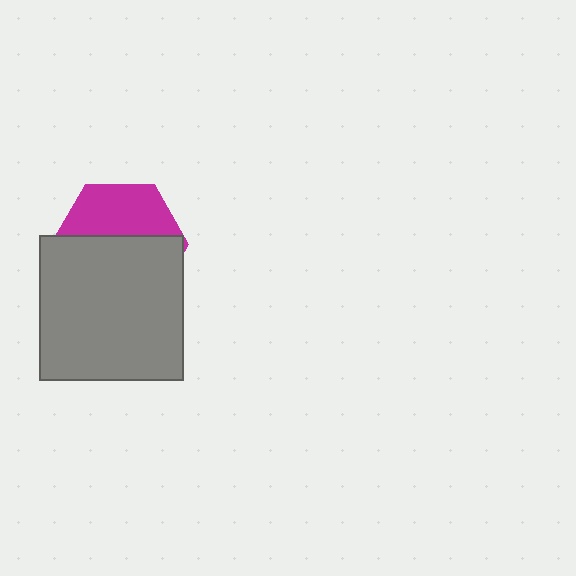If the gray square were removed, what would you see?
You would see the complete magenta hexagon.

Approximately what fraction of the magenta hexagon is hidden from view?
Roughly 59% of the magenta hexagon is hidden behind the gray square.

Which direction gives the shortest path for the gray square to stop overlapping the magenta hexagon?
Moving down gives the shortest separation.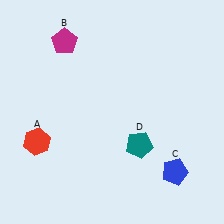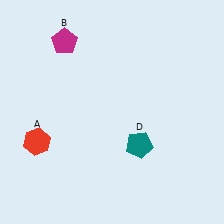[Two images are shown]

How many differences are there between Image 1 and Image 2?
There is 1 difference between the two images.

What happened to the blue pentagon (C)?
The blue pentagon (C) was removed in Image 2. It was in the bottom-right area of Image 1.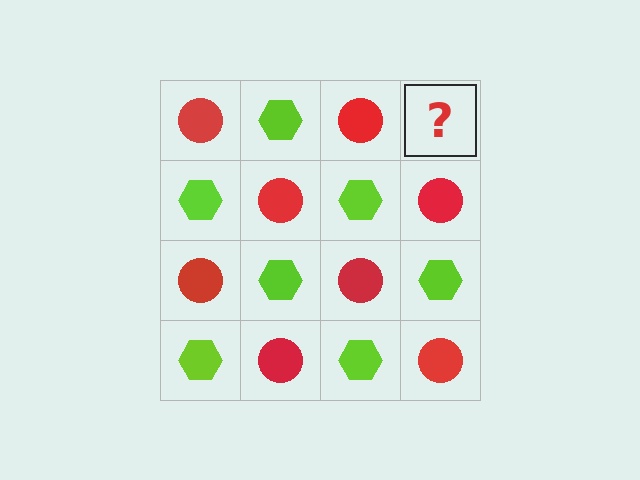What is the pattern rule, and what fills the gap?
The rule is that it alternates red circle and lime hexagon in a checkerboard pattern. The gap should be filled with a lime hexagon.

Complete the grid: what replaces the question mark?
The question mark should be replaced with a lime hexagon.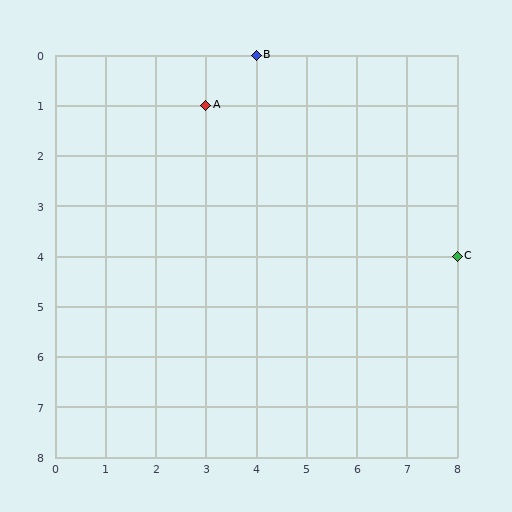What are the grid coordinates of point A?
Point A is at grid coordinates (3, 1).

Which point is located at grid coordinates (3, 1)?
Point A is at (3, 1).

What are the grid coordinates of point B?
Point B is at grid coordinates (4, 0).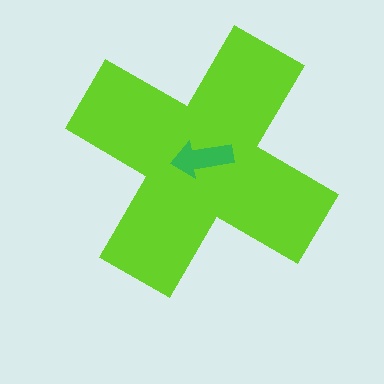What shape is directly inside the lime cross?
The green arrow.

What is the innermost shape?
The green arrow.